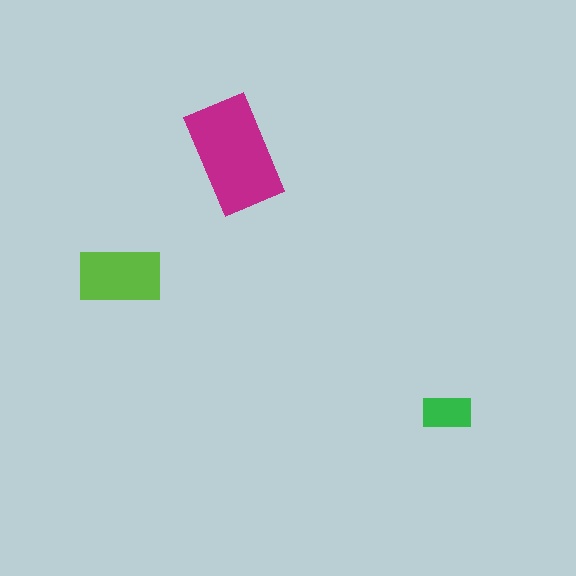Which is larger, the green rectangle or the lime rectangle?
The lime one.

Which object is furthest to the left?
The lime rectangle is leftmost.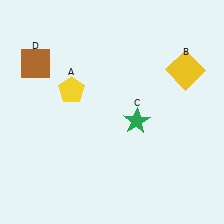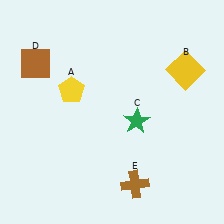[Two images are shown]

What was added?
A brown cross (E) was added in Image 2.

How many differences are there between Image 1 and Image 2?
There is 1 difference between the two images.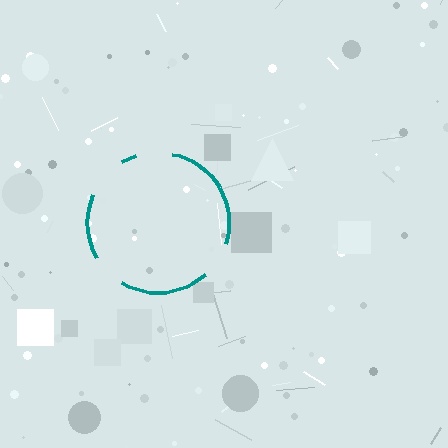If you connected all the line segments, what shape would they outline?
They would outline a circle.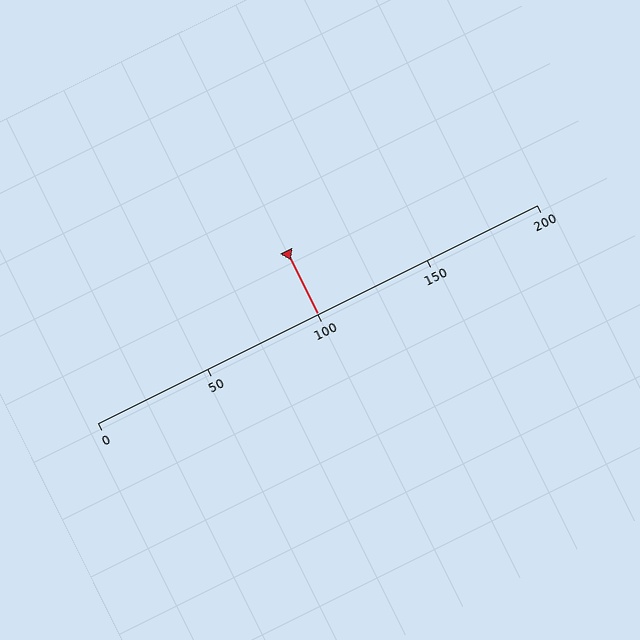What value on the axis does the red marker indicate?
The marker indicates approximately 100.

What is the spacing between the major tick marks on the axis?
The major ticks are spaced 50 apart.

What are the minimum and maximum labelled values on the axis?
The axis runs from 0 to 200.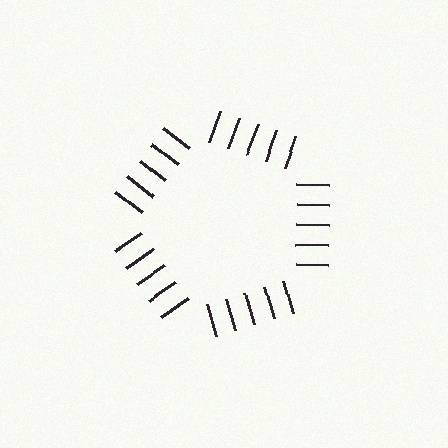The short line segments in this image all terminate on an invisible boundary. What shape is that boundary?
An illusory pentagon — the line segments terminate on its edges but no continuous stroke is drawn.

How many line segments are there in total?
25 — 5 along each of the 5 edges.